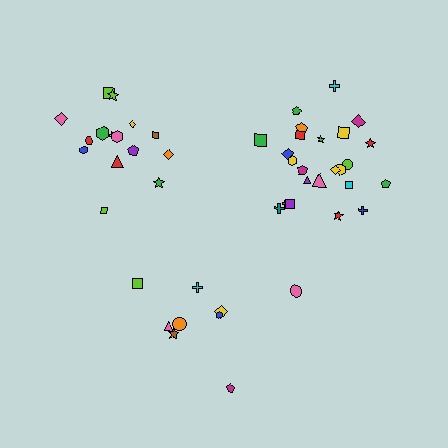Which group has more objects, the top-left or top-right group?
The top-right group.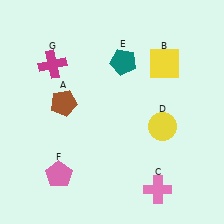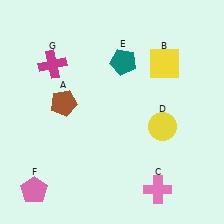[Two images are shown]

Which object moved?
The pink pentagon (F) moved left.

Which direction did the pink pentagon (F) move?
The pink pentagon (F) moved left.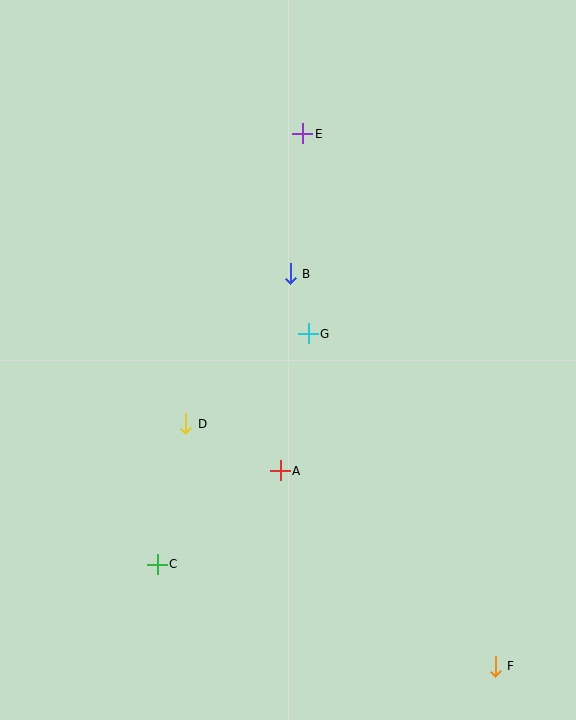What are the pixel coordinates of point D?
Point D is at (186, 424).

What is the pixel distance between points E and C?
The distance between E and C is 455 pixels.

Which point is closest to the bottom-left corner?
Point C is closest to the bottom-left corner.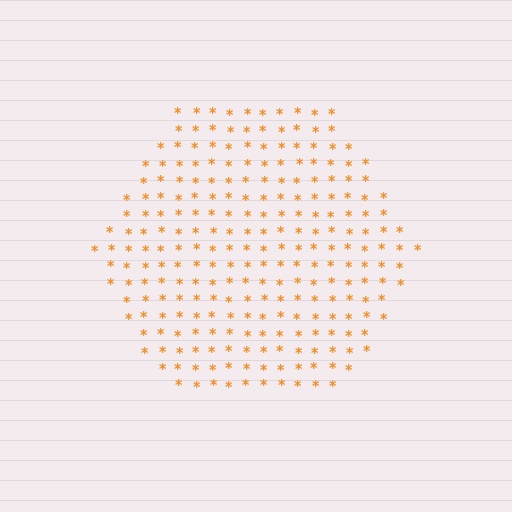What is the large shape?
The large shape is a hexagon.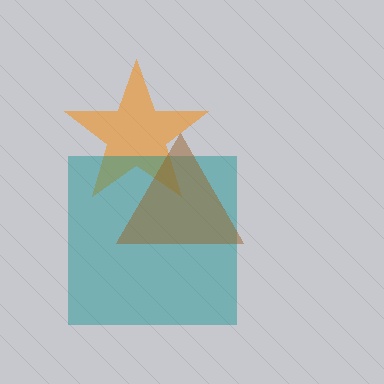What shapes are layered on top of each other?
The layered shapes are: an orange star, a teal square, a brown triangle.